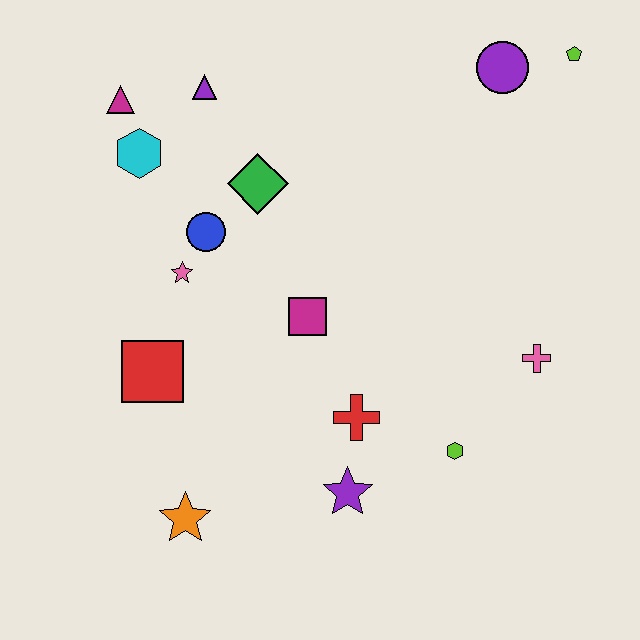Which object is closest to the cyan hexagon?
The magenta triangle is closest to the cyan hexagon.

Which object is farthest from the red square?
The lime pentagon is farthest from the red square.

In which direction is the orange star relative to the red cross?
The orange star is to the left of the red cross.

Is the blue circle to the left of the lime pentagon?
Yes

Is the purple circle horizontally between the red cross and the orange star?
No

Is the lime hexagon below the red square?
Yes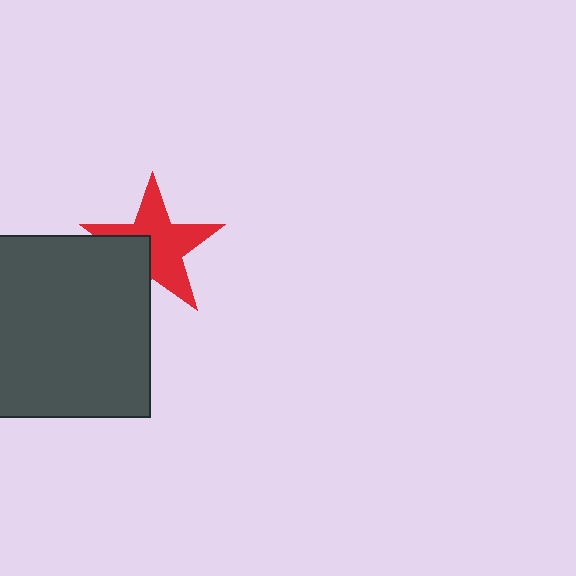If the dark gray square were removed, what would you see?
You would see the complete red star.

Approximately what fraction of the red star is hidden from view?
Roughly 31% of the red star is hidden behind the dark gray square.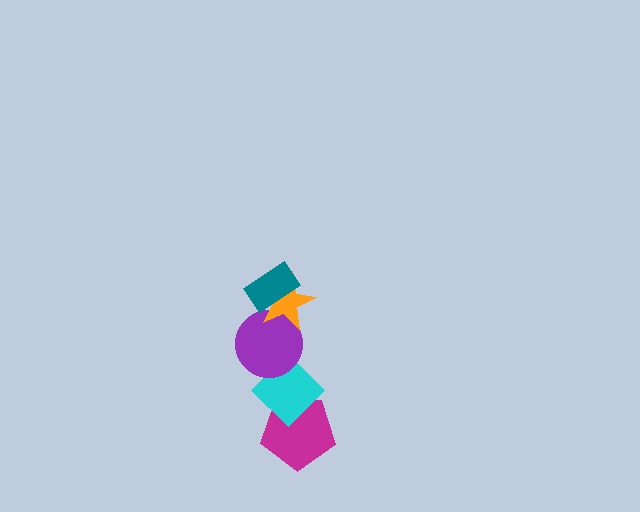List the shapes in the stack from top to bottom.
From top to bottom: the teal rectangle, the orange star, the purple circle, the cyan diamond, the magenta pentagon.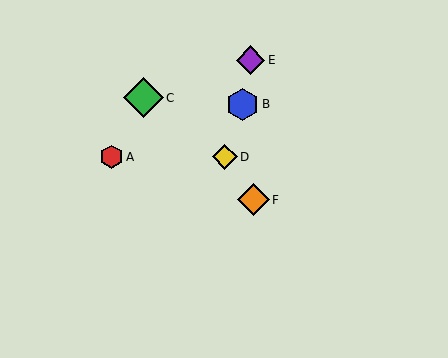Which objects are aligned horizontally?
Objects A, D are aligned horizontally.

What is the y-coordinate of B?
Object B is at y≈104.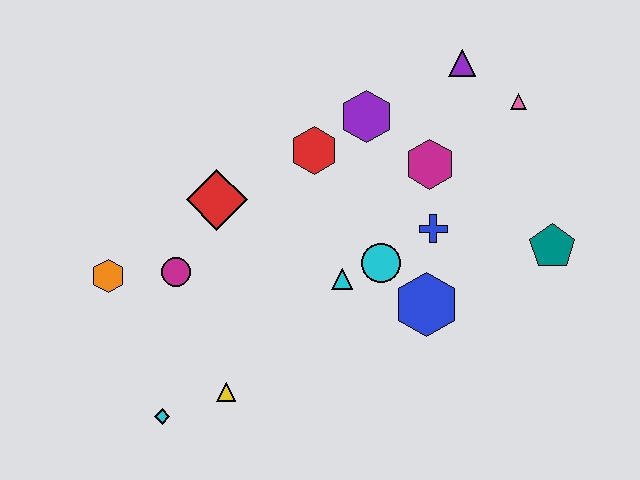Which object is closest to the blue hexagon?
The cyan circle is closest to the blue hexagon.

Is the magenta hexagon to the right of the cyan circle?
Yes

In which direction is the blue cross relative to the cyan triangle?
The blue cross is to the right of the cyan triangle.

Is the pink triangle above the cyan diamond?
Yes